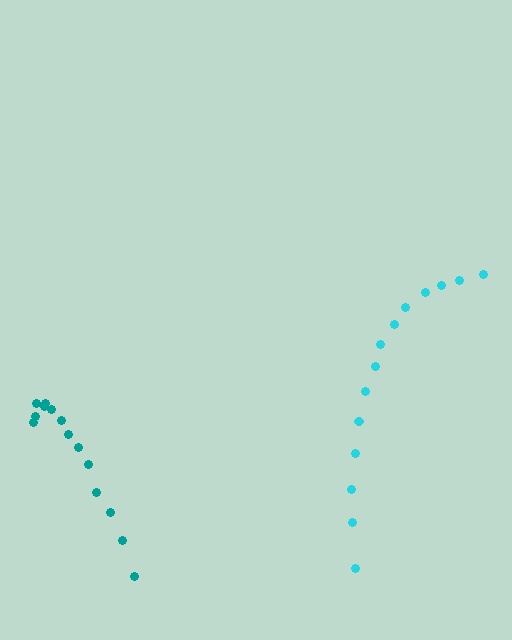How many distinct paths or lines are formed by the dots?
There are 2 distinct paths.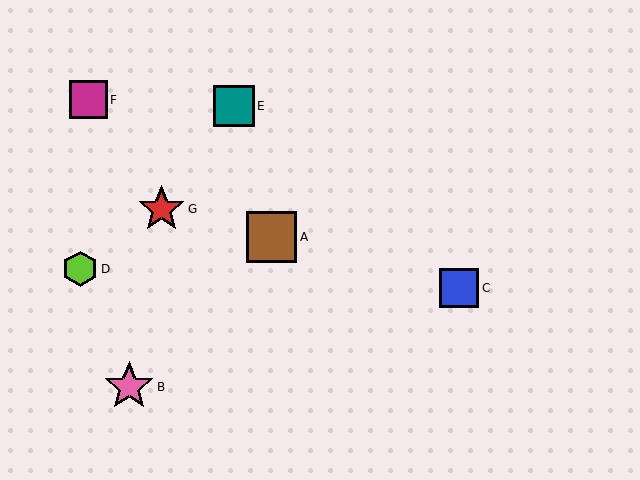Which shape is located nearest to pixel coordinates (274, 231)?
The brown square (labeled A) at (272, 237) is nearest to that location.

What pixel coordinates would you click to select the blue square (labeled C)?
Click at (459, 288) to select the blue square C.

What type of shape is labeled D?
Shape D is a lime hexagon.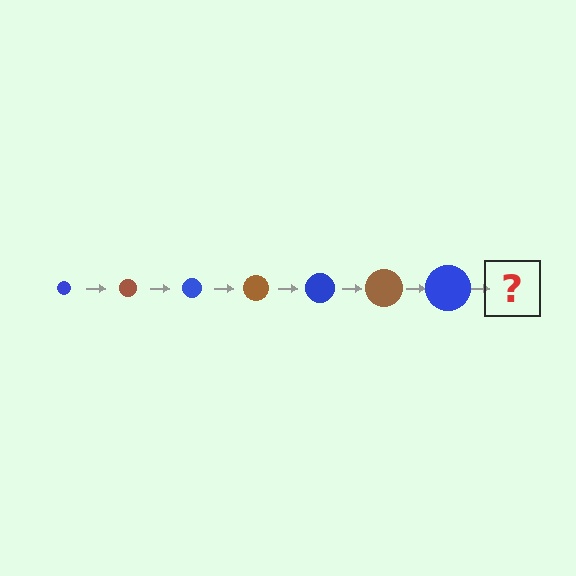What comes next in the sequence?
The next element should be a brown circle, larger than the previous one.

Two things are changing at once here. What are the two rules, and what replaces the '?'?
The two rules are that the circle grows larger each step and the color cycles through blue and brown. The '?' should be a brown circle, larger than the previous one.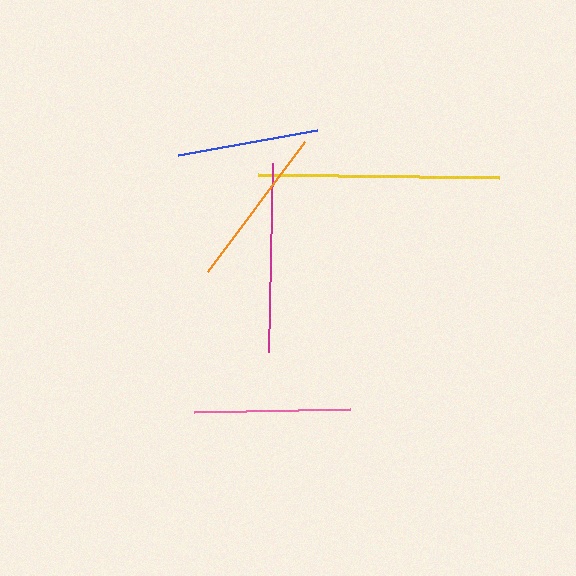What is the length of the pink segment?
The pink segment is approximately 156 pixels long.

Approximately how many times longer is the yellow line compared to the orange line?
The yellow line is approximately 1.5 times the length of the orange line.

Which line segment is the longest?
The yellow line is the longest at approximately 241 pixels.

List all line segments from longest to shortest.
From longest to shortest: yellow, magenta, orange, pink, blue.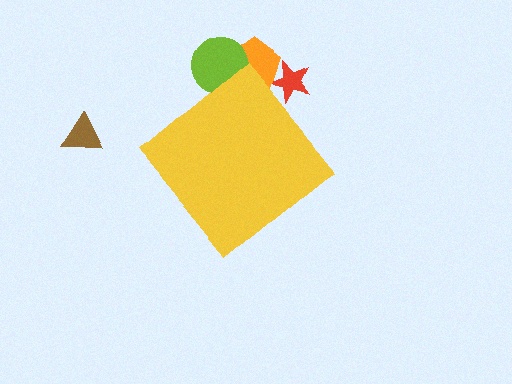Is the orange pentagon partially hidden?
Yes, the orange pentagon is partially hidden behind the yellow diamond.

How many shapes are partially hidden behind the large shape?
3 shapes are partially hidden.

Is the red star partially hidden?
Yes, the red star is partially hidden behind the yellow diamond.